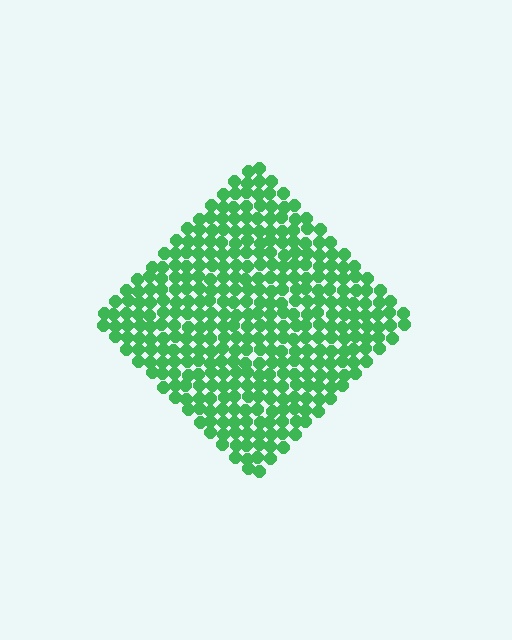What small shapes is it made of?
It is made of small circles.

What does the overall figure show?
The overall figure shows a diamond.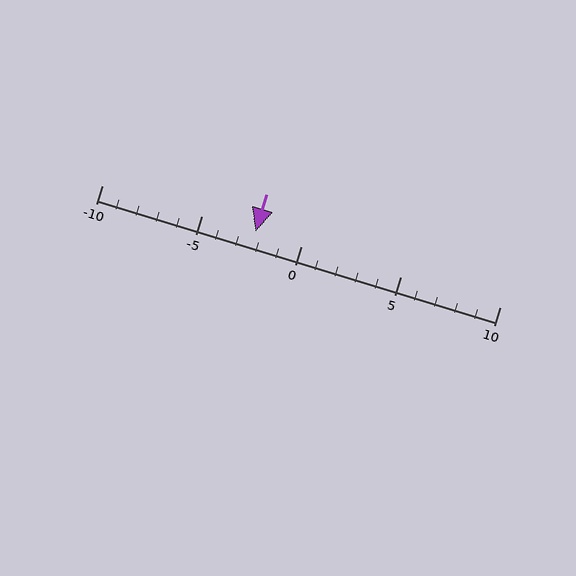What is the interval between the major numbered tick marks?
The major tick marks are spaced 5 units apart.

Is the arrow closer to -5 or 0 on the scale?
The arrow is closer to 0.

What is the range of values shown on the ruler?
The ruler shows values from -10 to 10.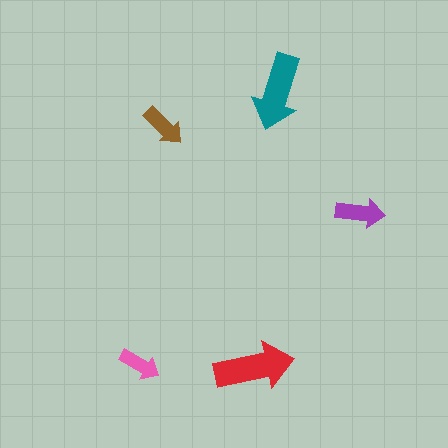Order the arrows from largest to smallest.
the red one, the teal one, the purple one, the brown one, the pink one.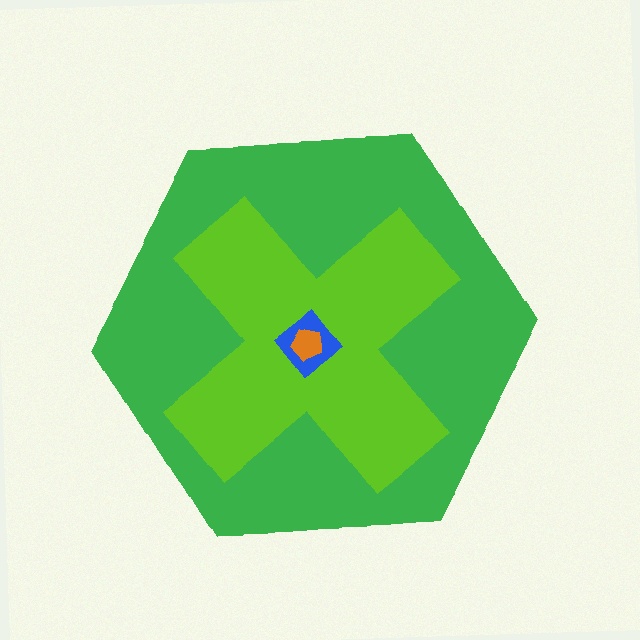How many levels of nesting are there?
4.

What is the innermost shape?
The orange pentagon.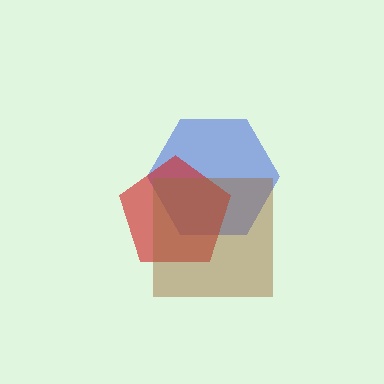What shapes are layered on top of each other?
The layered shapes are: a blue hexagon, a red pentagon, a brown square.